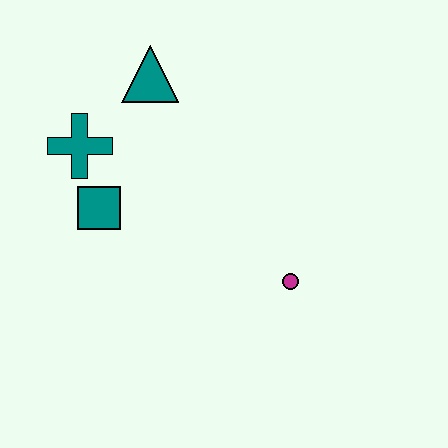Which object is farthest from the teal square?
The magenta circle is farthest from the teal square.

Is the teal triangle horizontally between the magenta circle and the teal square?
Yes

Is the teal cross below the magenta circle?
No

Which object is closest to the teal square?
The teal cross is closest to the teal square.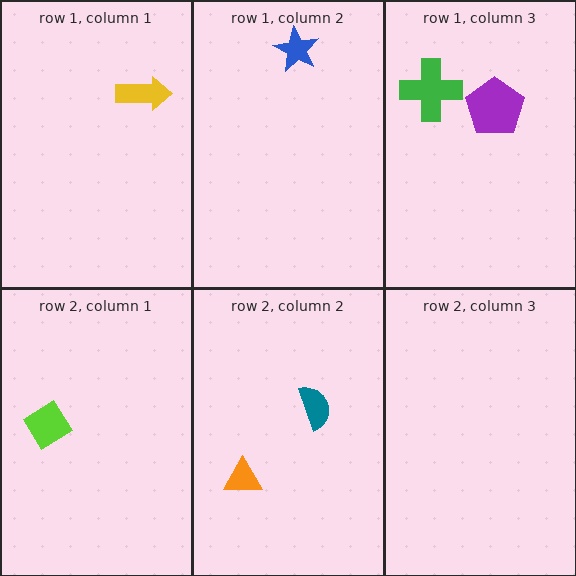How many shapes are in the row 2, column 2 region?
2.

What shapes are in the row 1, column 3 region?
The green cross, the purple pentagon.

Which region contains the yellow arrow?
The row 1, column 1 region.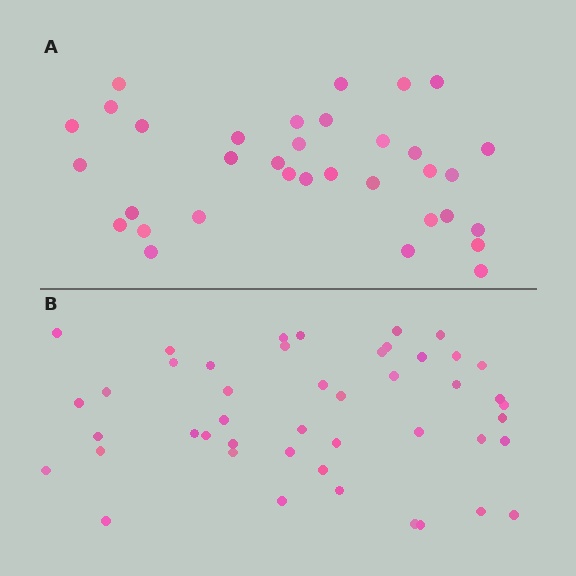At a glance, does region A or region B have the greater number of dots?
Region B (the bottom region) has more dots.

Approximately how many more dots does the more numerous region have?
Region B has roughly 12 or so more dots than region A.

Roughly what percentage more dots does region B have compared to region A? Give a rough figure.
About 35% more.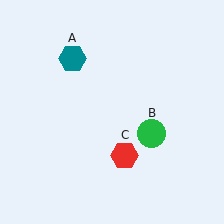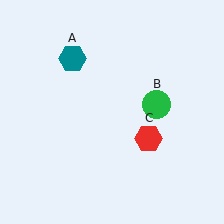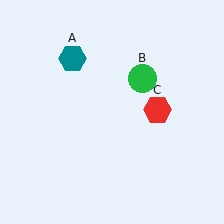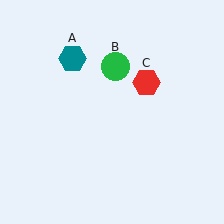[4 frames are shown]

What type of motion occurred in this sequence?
The green circle (object B), red hexagon (object C) rotated counterclockwise around the center of the scene.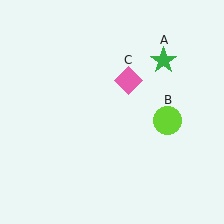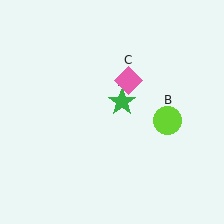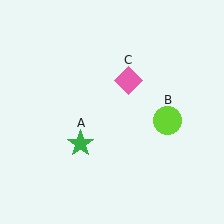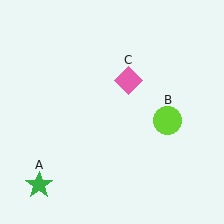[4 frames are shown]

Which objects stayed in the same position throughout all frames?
Lime circle (object B) and pink diamond (object C) remained stationary.